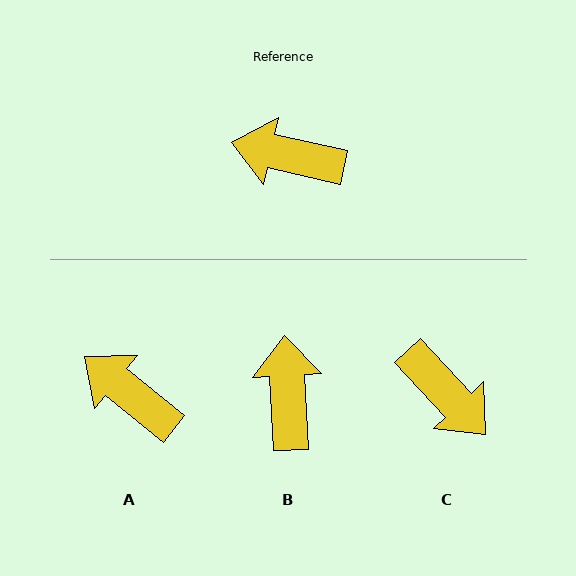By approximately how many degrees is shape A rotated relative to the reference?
Approximately 27 degrees clockwise.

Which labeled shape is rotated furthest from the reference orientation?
C, about 145 degrees away.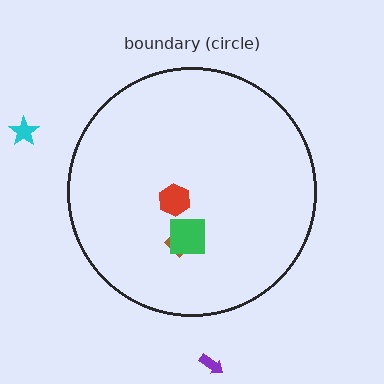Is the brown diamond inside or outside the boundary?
Inside.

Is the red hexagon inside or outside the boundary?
Inside.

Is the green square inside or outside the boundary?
Inside.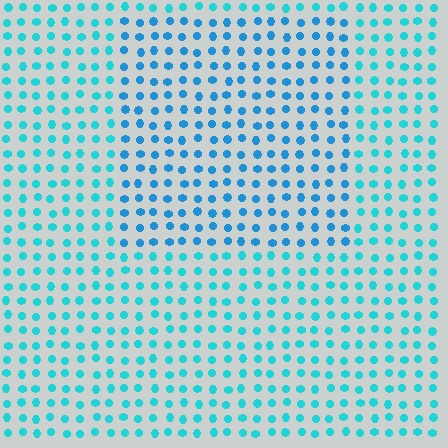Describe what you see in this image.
The image is filled with small cyan elements in a uniform arrangement. A rectangle-shaped region is visible where the elements are tinted to a slightly different hue, forming a subtle color boundary.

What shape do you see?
I see a rectangle.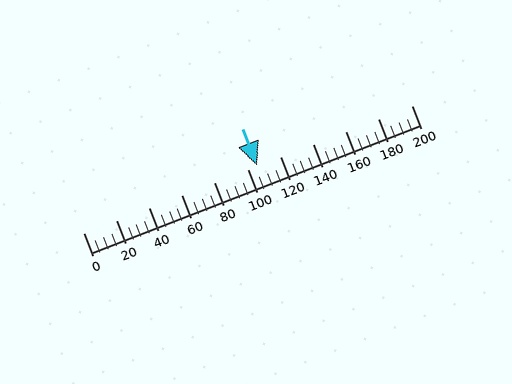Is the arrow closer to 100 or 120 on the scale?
The arrow is closer to 100.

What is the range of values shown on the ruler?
The ruler shows values from 0 to 200.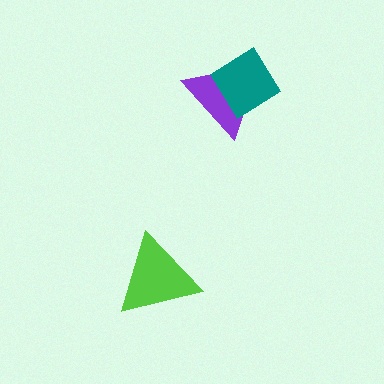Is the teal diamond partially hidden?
No, no other shape covers it.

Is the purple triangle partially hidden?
Yes, it is partially covered by another shape.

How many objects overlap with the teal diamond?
1 object overlaps with the teal diamond.